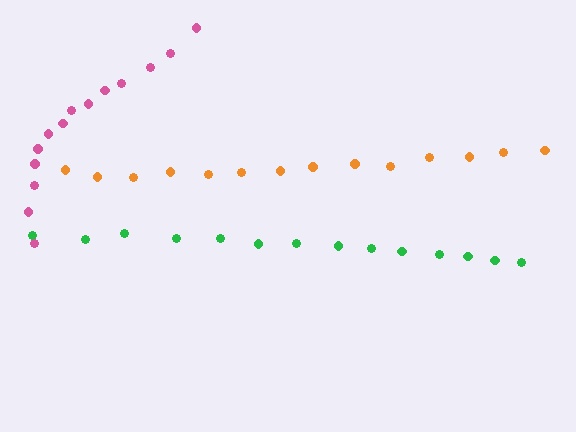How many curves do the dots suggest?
There are 3 distinct paths.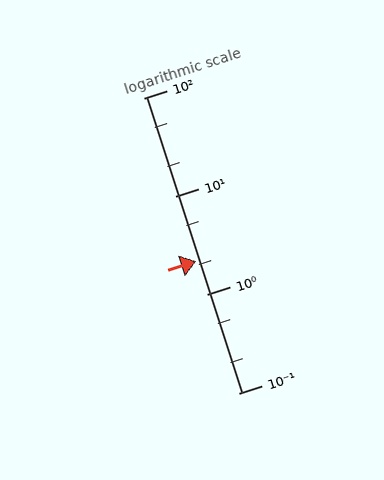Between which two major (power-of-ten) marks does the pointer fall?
The pointer is between 1 and 10.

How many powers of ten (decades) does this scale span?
The scale spans 3 decades, from 0.1 to 100.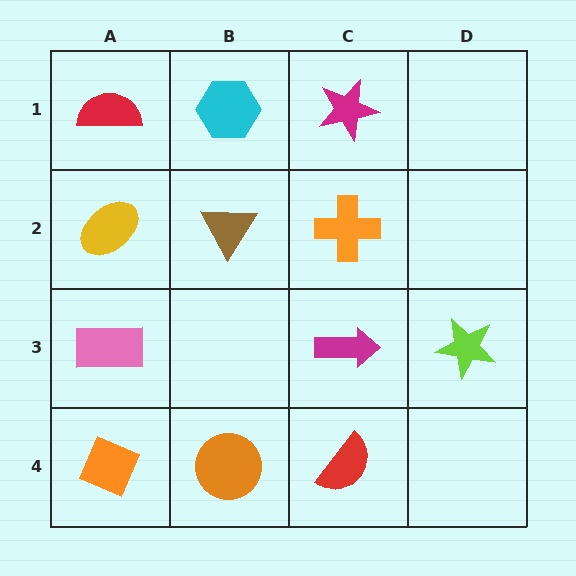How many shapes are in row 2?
3 shapes.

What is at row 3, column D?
A lime star.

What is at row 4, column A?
An orange diamond.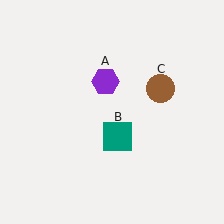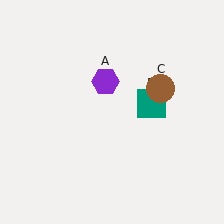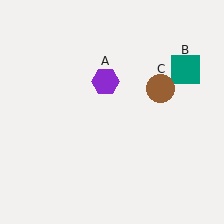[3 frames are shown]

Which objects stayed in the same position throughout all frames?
Purple hexagon (object A) and brown circle (object C) remained stationary.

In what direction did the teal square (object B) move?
The teal square (object B) moved up and to the right.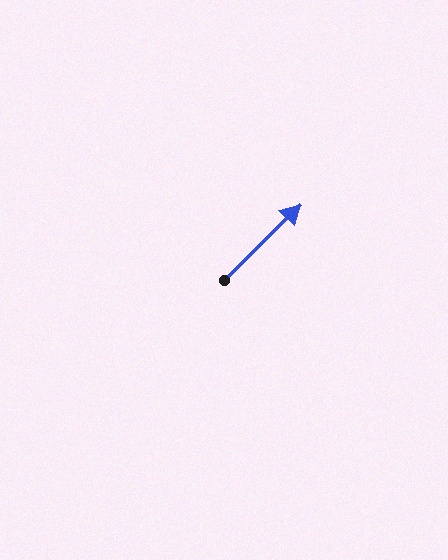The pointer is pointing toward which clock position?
Roughly 2 o'clock.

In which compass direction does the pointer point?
Northeast.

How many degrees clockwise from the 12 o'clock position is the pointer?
Approximately 45 degrees.